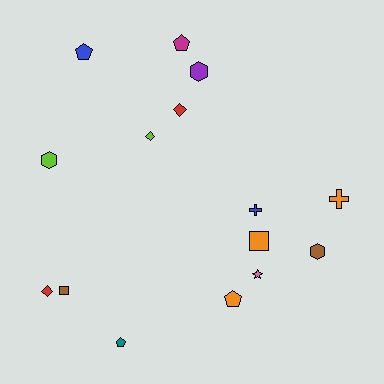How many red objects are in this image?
There are 2 red objects.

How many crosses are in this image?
There are 2 crosses.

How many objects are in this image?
There are 15 objects.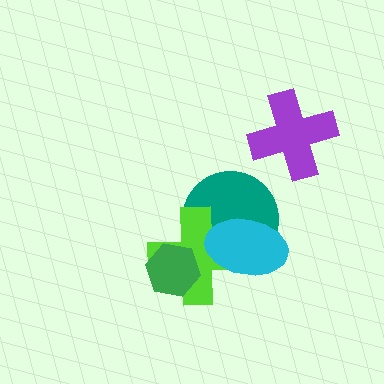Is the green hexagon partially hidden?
No, no other shape covers it.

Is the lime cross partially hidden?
Yes, it is partially covered by another shape.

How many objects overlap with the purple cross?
0 objects overlap with the purple cross.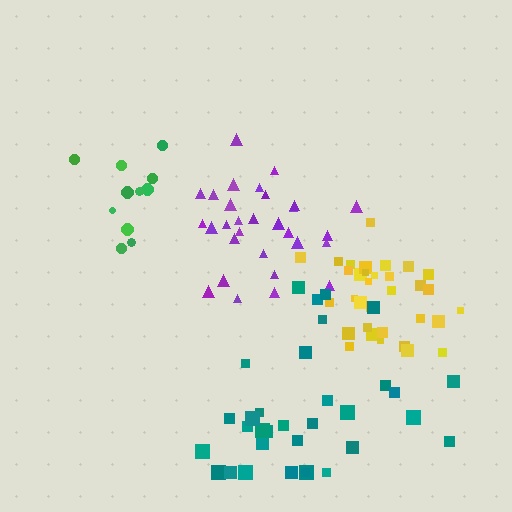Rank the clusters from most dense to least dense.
yellow, purple, green, teal.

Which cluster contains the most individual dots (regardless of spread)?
Yellow (35).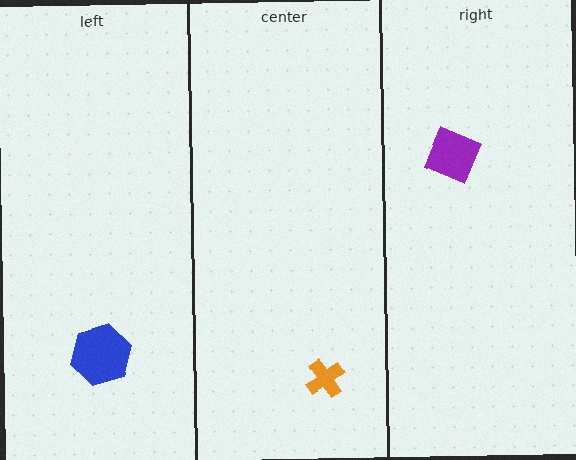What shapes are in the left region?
The blue hexagon.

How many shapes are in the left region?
1.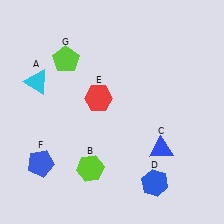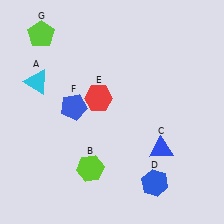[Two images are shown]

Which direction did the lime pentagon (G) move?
The lime pentagon (G) moved up.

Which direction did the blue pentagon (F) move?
The blue pentagon (F) moved up.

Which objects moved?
The objects that moved are: the blue pentagon (F), the lime pentagon (G).